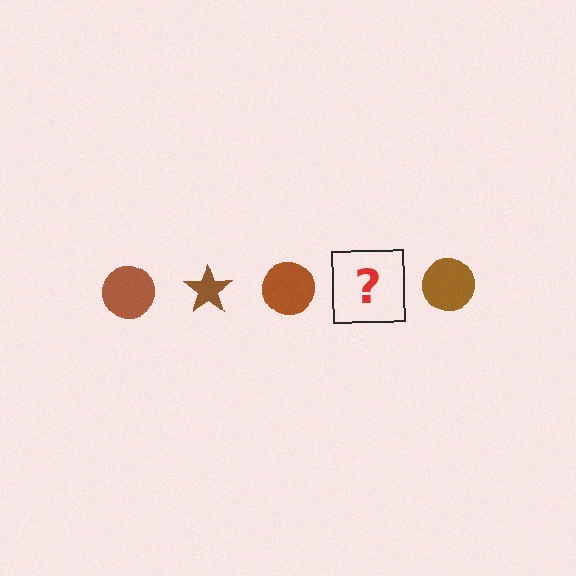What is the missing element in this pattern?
The missing element is a brown star.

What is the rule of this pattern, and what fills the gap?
The rule is that the pattern cycles through circle, star shapes in brown. The gap should be filled with a brown star.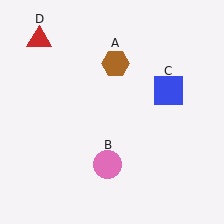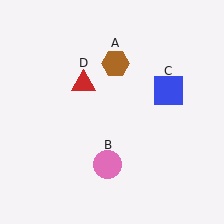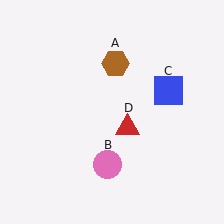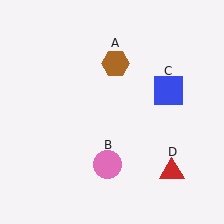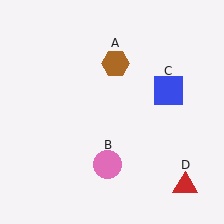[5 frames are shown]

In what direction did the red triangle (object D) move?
The red triangle (object D) moved down and to the right.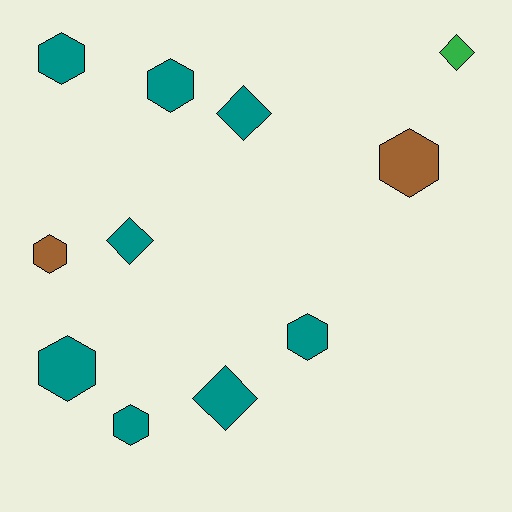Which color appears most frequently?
Teal, with 8 objects.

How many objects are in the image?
There are 11 objects.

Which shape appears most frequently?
Hexagon, with 7 objects.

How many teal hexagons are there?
There are 5 teal hexagons.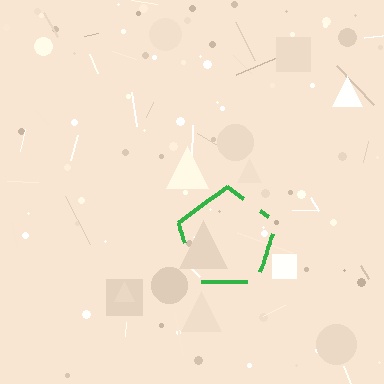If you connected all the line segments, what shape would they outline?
They would outline a pentagon.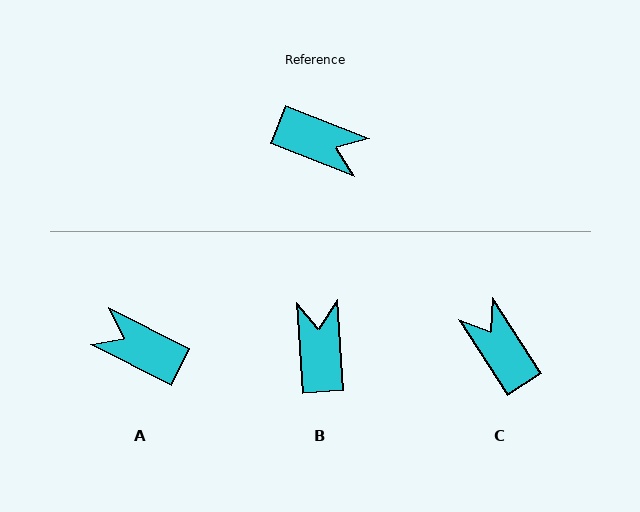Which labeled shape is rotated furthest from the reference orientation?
A, about 175 degrees away.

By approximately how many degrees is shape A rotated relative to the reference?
Approximately 175 degrees counter-clockwise.